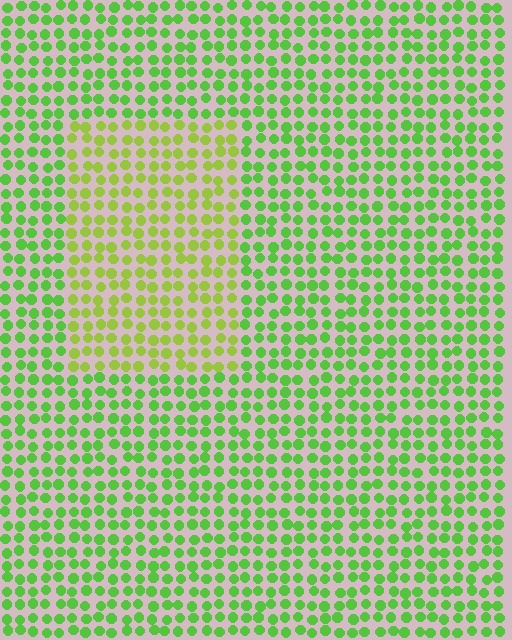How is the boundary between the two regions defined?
The boundary is defined purely by a slight shift in hue (about 30 degrees). Spacing, size, and orientation are identical on both sides.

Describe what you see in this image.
The image is filled with small lime elements in a uniform arrangement. A rectangle-shaped region is visible where the elements are tinted to a slightly different hue, forming a subtle color boundary.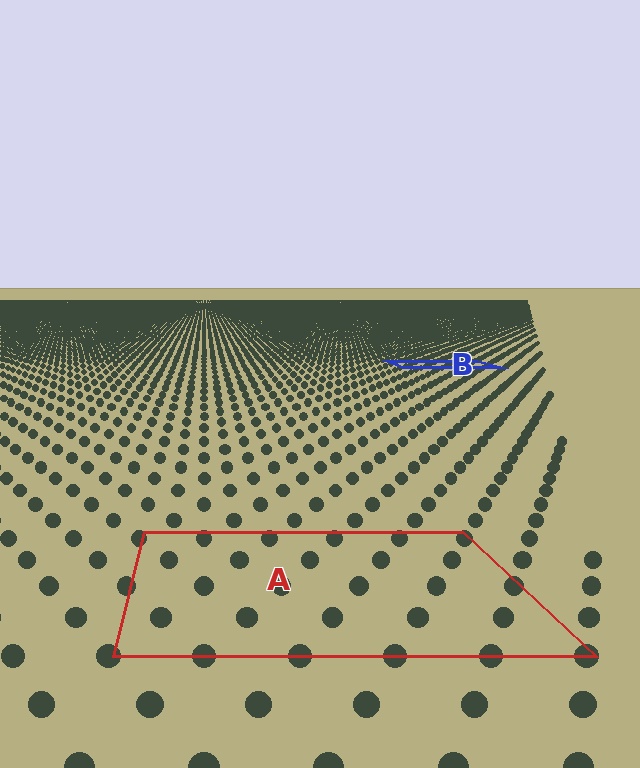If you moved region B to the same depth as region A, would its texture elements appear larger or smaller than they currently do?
They would appear larger. At a closer depth, the same texture elements are projected at a bigger on-screen size.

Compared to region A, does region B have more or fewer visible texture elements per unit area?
Region B has more texture elements per unit area — they are packed more densely because it is farther away.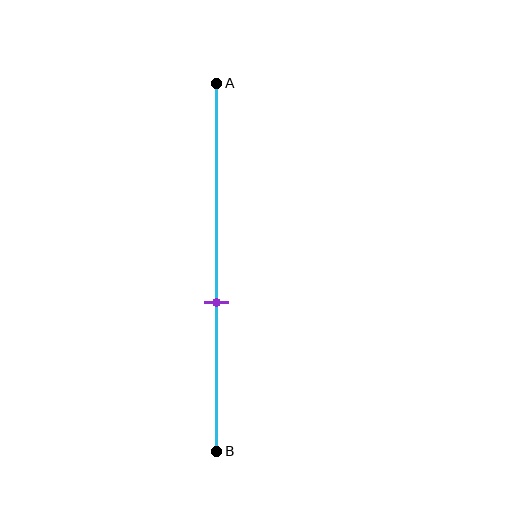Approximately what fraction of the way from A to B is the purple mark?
The purple mark is approximately 60% of the way from A to B.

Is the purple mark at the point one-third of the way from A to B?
No, the mark is at about 60% from A, not at the 33% one-third point.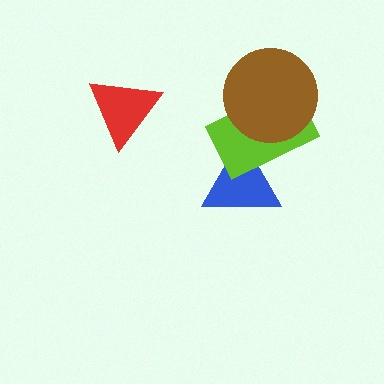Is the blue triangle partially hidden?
Yes, it is partially covered by another shape.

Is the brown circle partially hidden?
No, no other shape covers it.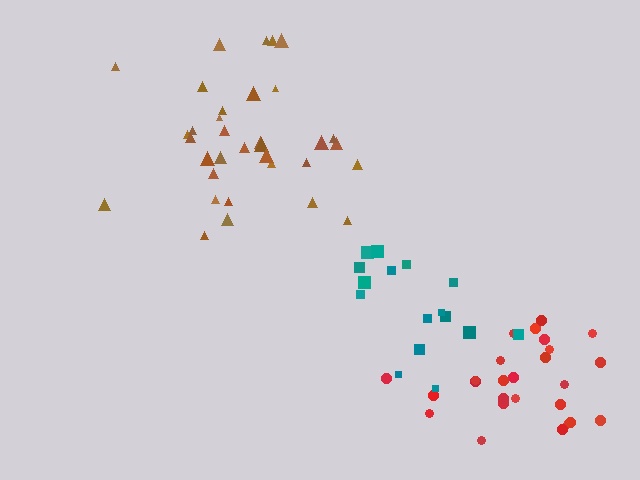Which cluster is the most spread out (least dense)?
Brown.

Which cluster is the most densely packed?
Red.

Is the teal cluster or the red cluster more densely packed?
Red.